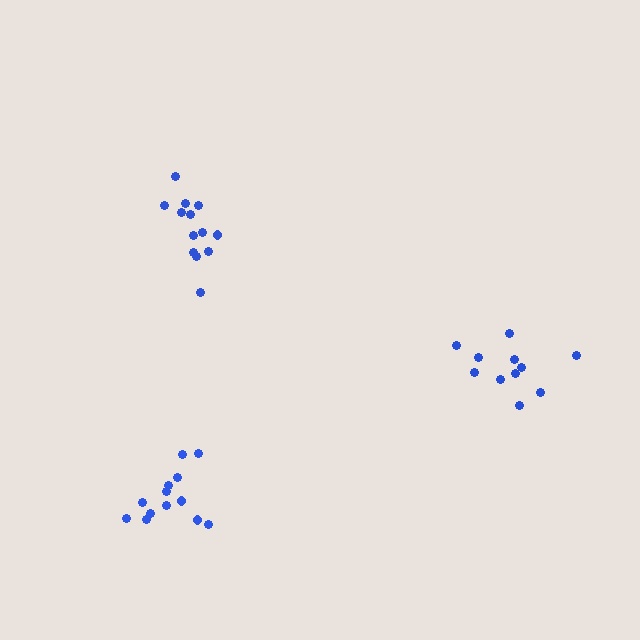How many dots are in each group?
Group 1: 11 dots, Group 2: 13 dots, Group 3: 13 dots (37 total).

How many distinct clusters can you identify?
There are 3 distinct clusters.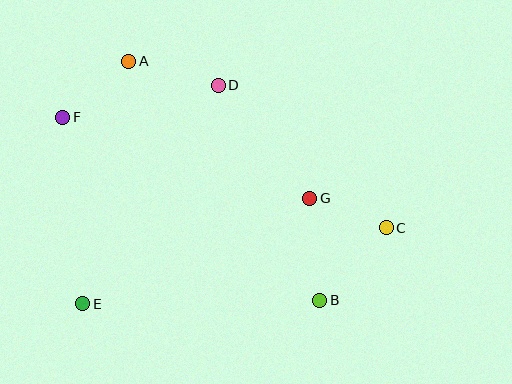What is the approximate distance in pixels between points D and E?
The distance between D and E is approximately 257 pixels.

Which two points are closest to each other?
Points C and G are closest to each other.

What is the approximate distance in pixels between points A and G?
The distance between A and G is approximately 227 pixels.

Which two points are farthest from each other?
Points C and F are farthest from each other.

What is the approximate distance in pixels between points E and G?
The distance between E and G is approximately 251 pixels.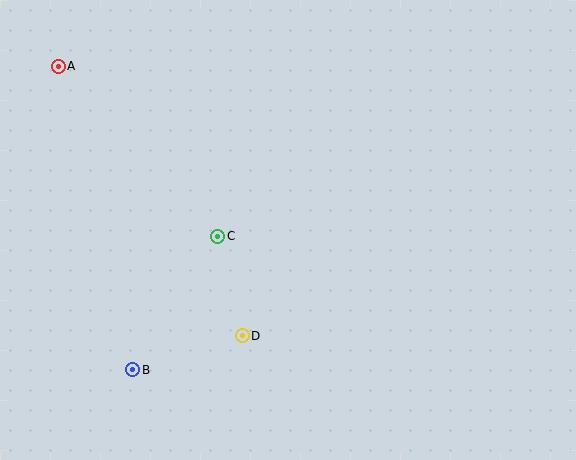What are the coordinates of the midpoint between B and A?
The midpoint between B and A is at (95, 218).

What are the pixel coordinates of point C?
Point C is at (218, 236).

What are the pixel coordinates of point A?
Point A is at (58, 66).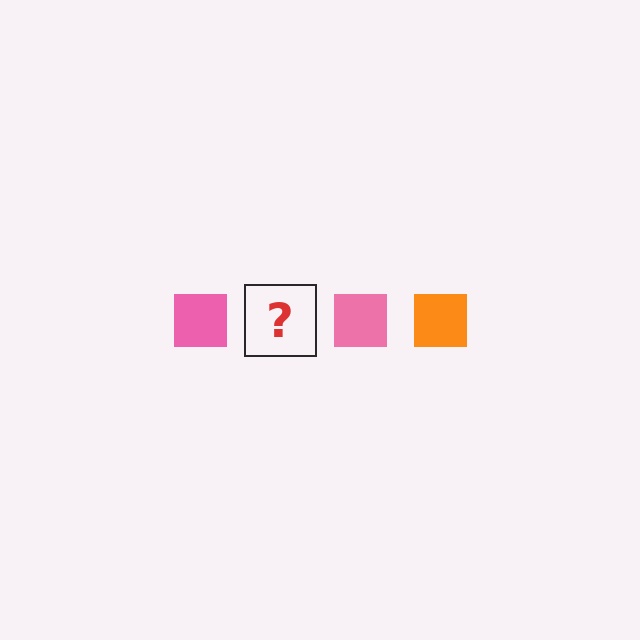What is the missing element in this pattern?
The missing element is an orange square.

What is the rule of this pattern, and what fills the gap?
The rule is that the pattern cycles through pink, orange squares. The gap should be filled with an orange square.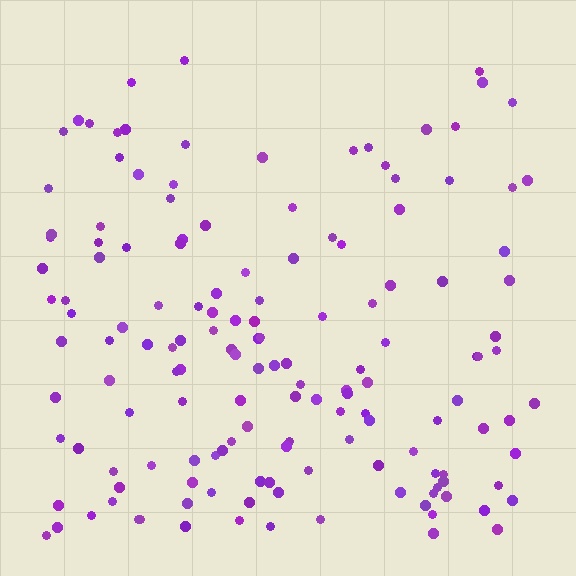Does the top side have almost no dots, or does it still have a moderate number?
Still a moderate number, just noticeably fewer than the bottom.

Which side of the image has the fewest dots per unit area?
The top.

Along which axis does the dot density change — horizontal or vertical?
Vertical.